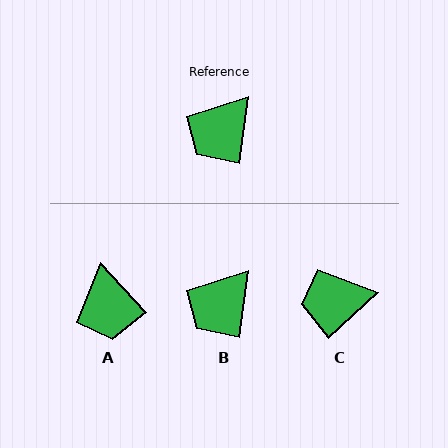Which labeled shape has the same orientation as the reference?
B.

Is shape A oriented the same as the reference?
No, it is off by about 51 degrees.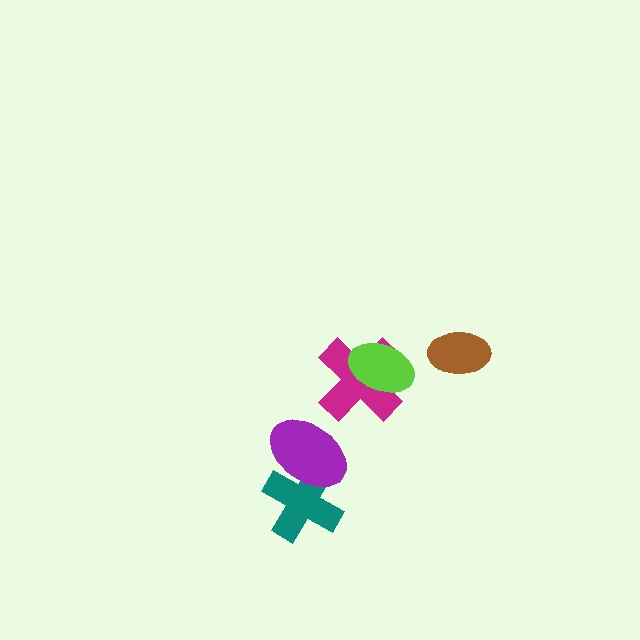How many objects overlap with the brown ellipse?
0 objects overlap with the brown ellipse.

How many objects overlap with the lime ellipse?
1 object overlaps with the lime ellipse.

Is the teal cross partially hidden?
Yes, it is partially covered by another shape.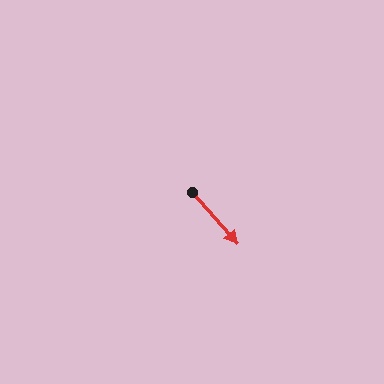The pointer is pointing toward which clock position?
Roughly 5 o'clock.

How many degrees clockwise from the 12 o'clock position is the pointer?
Approximately 139 degrees.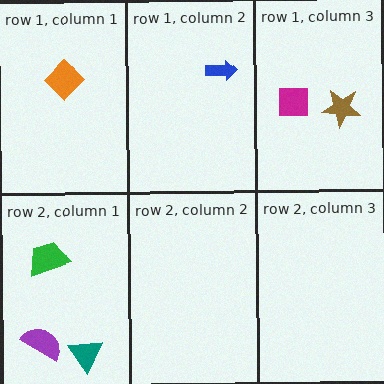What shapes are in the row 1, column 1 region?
The orange diamond.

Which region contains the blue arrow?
The row 1, column 2 region.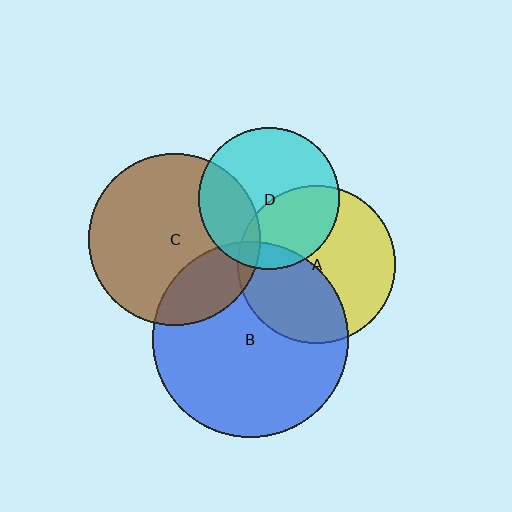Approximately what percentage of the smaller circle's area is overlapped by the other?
Approximately 40%.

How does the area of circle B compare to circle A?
Approximately 1.5 times.